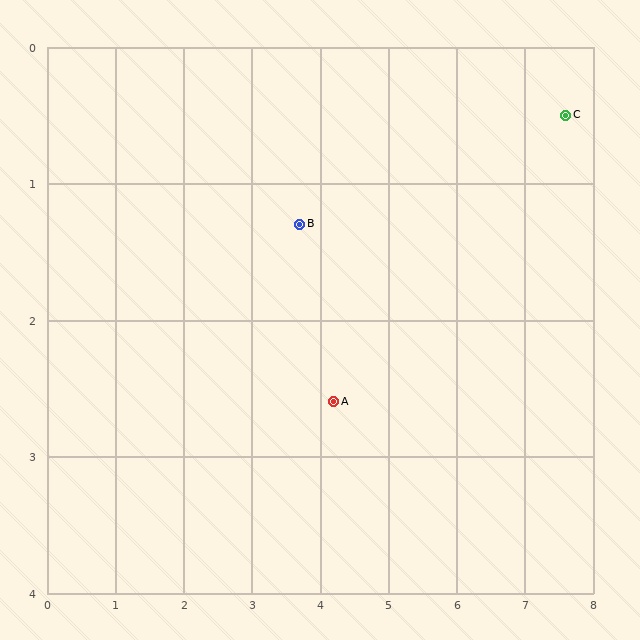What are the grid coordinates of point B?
Point B is at approximately (3.7, 1.3).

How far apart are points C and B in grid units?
Points C and B are about 4.0 grid units apart.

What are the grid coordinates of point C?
Point C is at approximately (7.6, 0.5).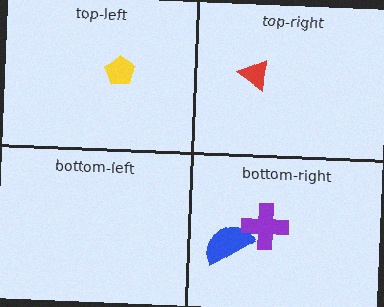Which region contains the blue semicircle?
The bottom-right region.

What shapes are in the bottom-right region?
The blue semicircle, the purple cross.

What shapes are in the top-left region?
The yellow pentagon.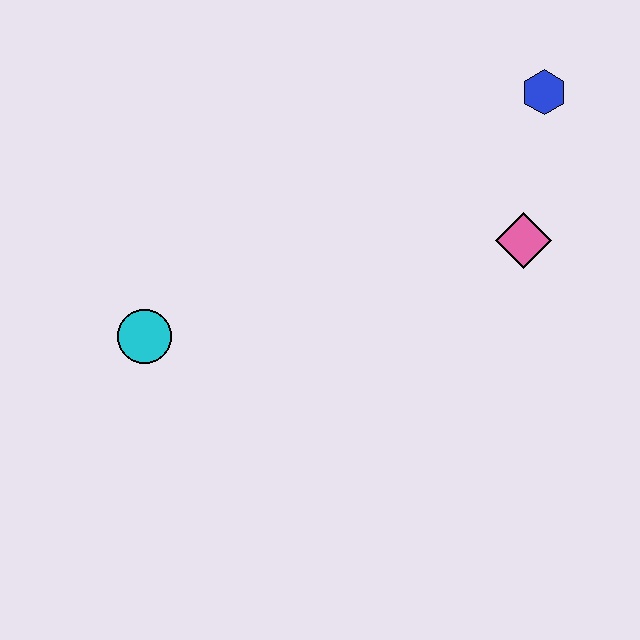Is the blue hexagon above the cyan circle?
Yes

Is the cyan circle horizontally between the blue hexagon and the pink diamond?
No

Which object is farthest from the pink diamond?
The cyan circle is farthest from the pink diamond.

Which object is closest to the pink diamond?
The blue hexagon is closest to the pink diamond.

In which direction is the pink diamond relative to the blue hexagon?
The pink diamond is below the blue hexagon.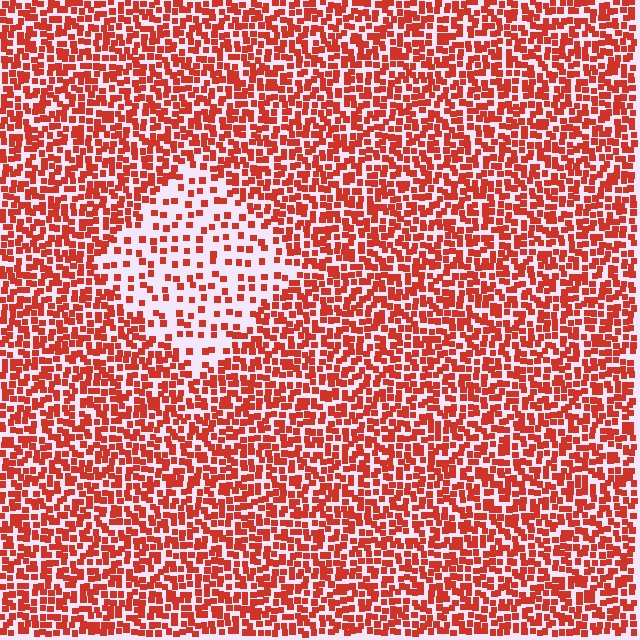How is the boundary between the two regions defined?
The boundary is defined by a change in element density (approximately 2.5x ratio). All elements are the same color, size, and shape.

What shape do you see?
I see a diamond.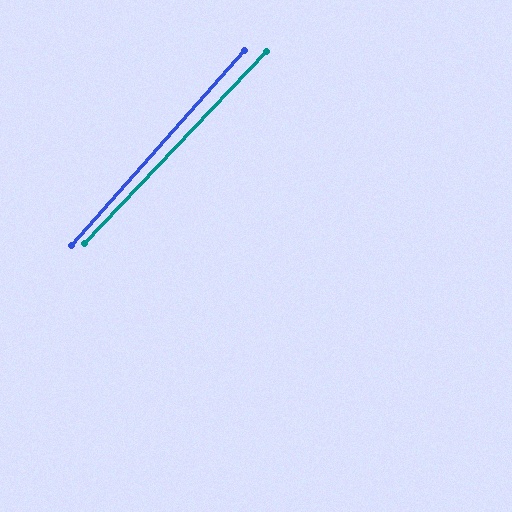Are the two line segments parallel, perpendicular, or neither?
Parallel — their directions differ by only 1.9°.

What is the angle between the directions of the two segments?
Approximately 2 degrees.